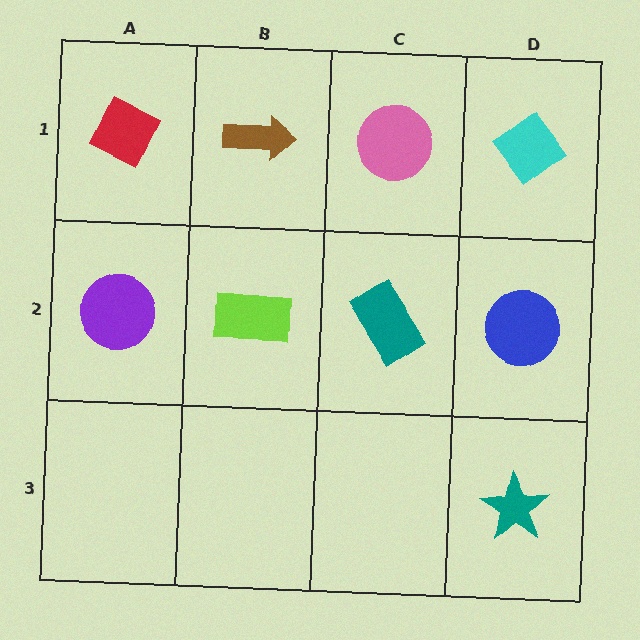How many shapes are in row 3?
1 shape.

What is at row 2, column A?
A purple circle.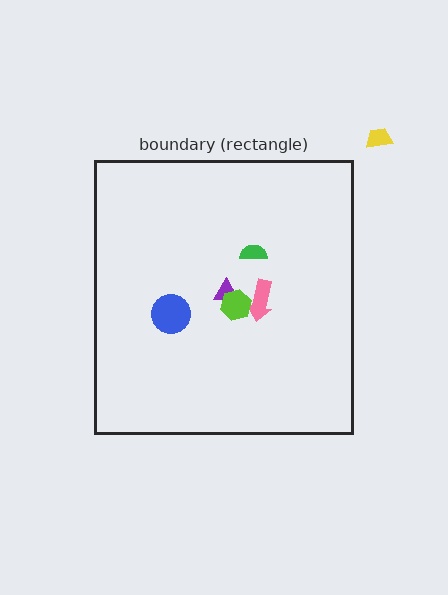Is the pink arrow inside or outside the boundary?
Inside.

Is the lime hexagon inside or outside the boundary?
Inside.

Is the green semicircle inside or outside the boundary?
Inside.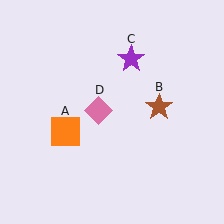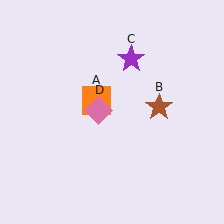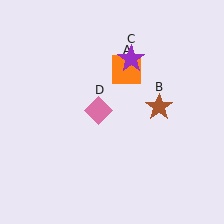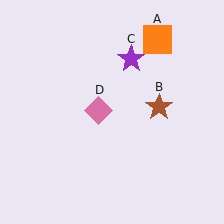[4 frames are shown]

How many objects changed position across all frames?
1 object changed position: orange square (object A).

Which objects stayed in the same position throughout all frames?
Brown star (object B) and purple star (object C) and pink diamond (object D) remained stationary.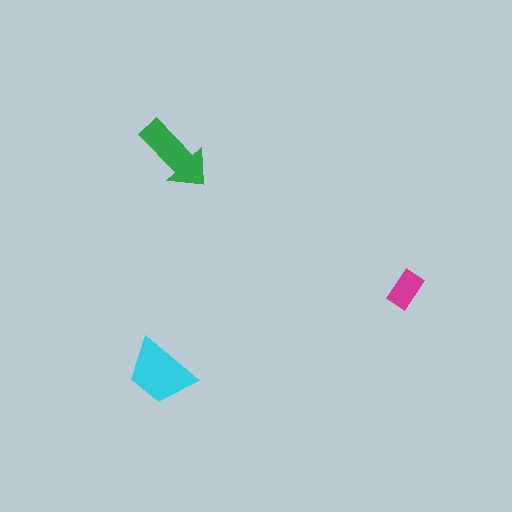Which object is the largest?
The cyan trapezoid.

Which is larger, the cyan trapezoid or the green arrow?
The cyan trapezoid.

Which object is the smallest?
The magenta rectangle.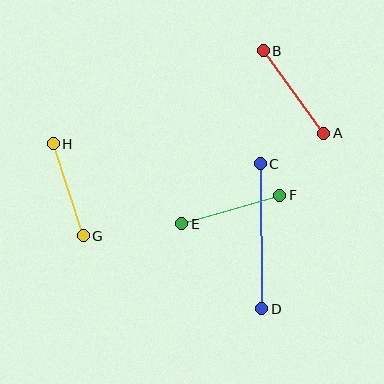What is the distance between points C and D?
The distance is approximately 145 pixels.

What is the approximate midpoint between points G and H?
The midpoint is at approximately (68, 190) pixels.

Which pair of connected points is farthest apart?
Points C and D are farthest apart.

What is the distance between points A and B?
The distance is approximately 102 pixels.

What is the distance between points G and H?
The distance is approximately 97 pixels.